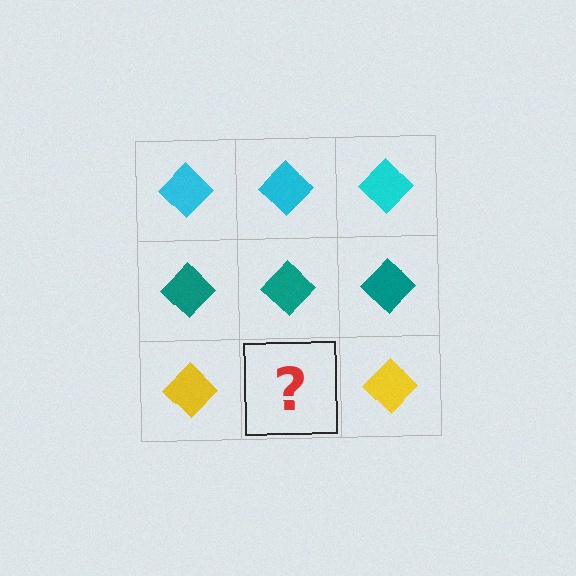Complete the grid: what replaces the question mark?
The question mark should be replaced with a yellow diamond.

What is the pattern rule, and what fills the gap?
The rule is that each row has a consistent color. The gap should be filled with a yellow diamond.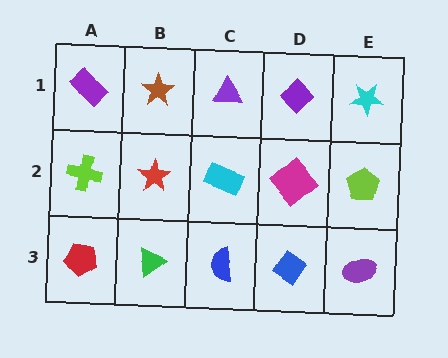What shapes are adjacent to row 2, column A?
A purple rectangle (row 1, column A), a red pentagon (row 3, column A), a red star (row 2, column B).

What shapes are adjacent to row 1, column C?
A cyan rectangle (row 2, column C), a brown star (row 1, column B), a purple diamond (row 1, column D).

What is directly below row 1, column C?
A cyan rectangle.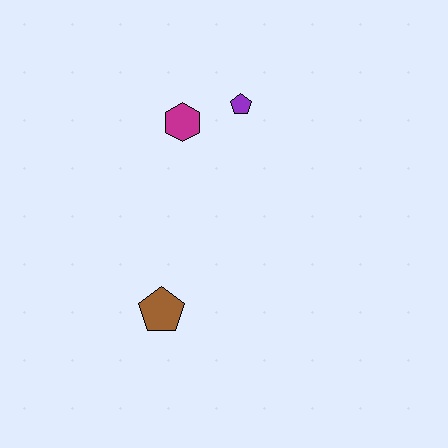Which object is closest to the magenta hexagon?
The purple pentagon is closest to the magenta hexagon.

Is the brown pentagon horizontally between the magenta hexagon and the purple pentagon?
No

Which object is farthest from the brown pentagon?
The purple pentagon is farthest from the brown pentagon.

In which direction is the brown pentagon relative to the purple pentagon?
The brown pentagon is below the purple pentagon.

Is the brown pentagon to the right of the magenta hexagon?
No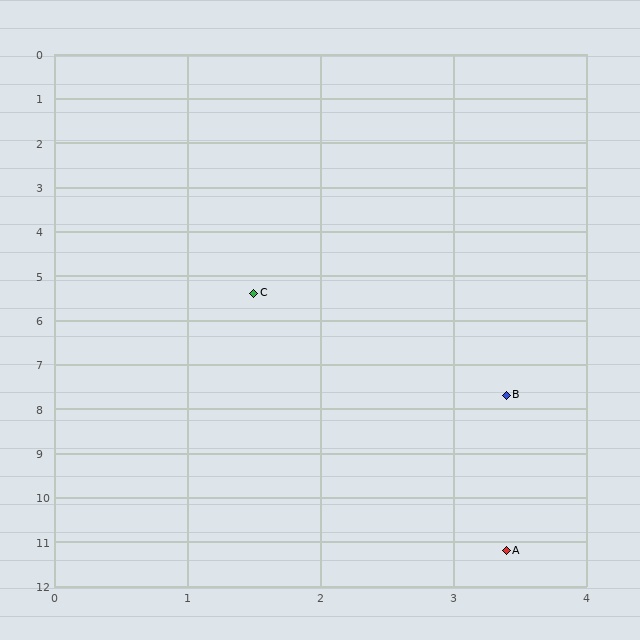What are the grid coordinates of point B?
Point B is at approximately (3.4, 7.7).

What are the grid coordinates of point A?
Point A is at approximately (3.4, 11.2).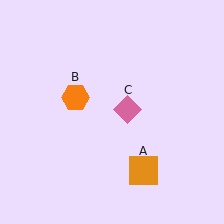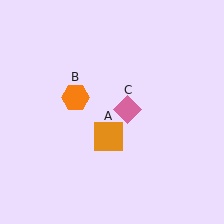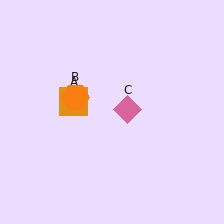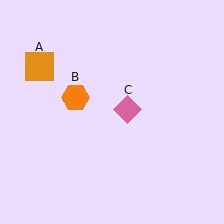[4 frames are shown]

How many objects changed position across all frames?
1 object changed position: orange square (object A).